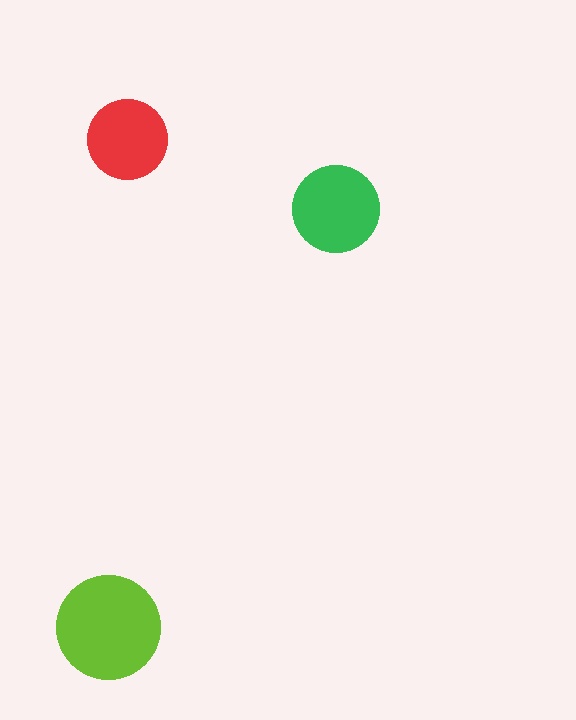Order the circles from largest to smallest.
the lime one, the green one, the red one.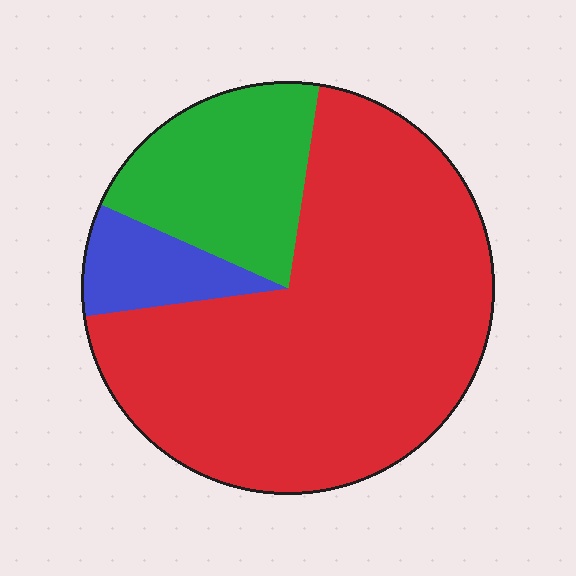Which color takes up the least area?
Blue, at roughly 10%.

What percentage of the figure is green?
Green takes up about one fifth (1/5) of the figure.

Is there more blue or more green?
Green.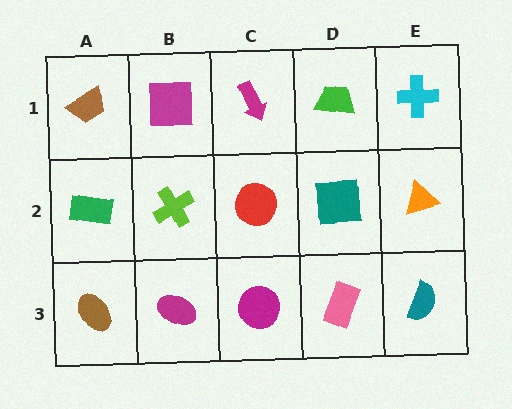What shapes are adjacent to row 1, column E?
An orange triangle (row 2, column E), a green trapezoid (row 1, column D).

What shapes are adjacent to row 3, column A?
A green rectangle (row 2, column A), a magenta ellipse (row 3, column B).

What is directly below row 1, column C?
A red circle.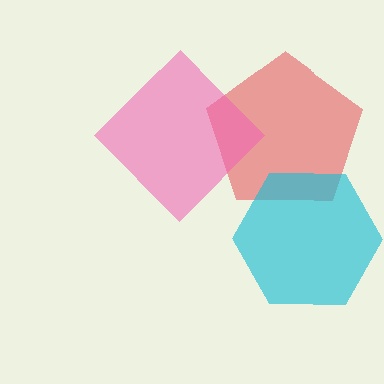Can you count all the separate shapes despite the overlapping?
Yes, there are 3 separate shapes.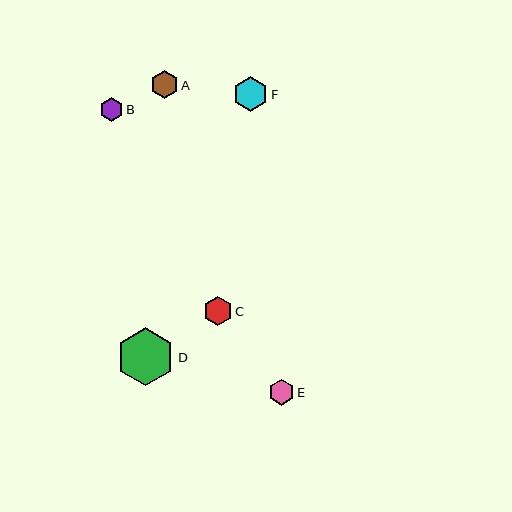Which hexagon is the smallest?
Hexagon B is the smallest with a size of approximately 24 pixels.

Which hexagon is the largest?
Hexagon D is the largest with a size of approximately 58 pixels.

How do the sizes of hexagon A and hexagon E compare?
Hexagon A and hexagon E are approximately the same size.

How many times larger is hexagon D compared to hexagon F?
Hexagon D is approximately 1.7 times the size of hexagon F.